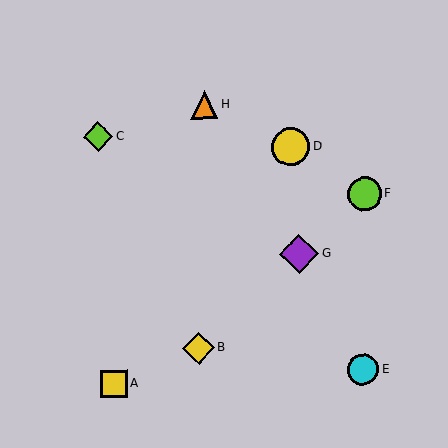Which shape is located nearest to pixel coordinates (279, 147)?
The yellow circle (labeled D) at (291, 147) is nearest to that location.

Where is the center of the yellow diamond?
The center of the yellow diamond is at (198, 348).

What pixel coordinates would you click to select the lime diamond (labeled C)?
Click at (98, 137) to select the lime diamond C.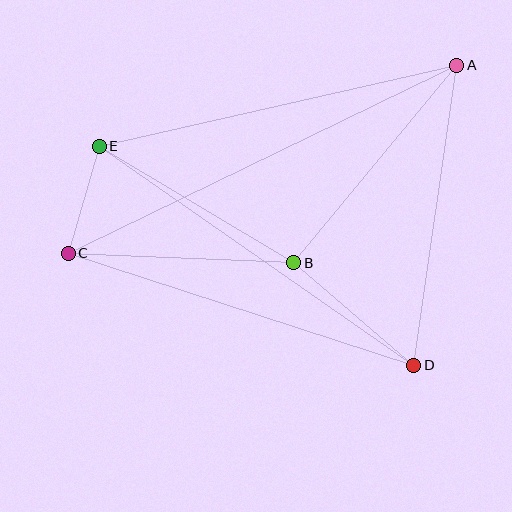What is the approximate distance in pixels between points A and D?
The distance between A and D is approximately 303 pixels.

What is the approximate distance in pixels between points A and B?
The distance between A and B is approximately 256 pixels.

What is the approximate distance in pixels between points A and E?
The distance between A and E is approximately 367 pixels.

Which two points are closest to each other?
Points C and E are closest to each other.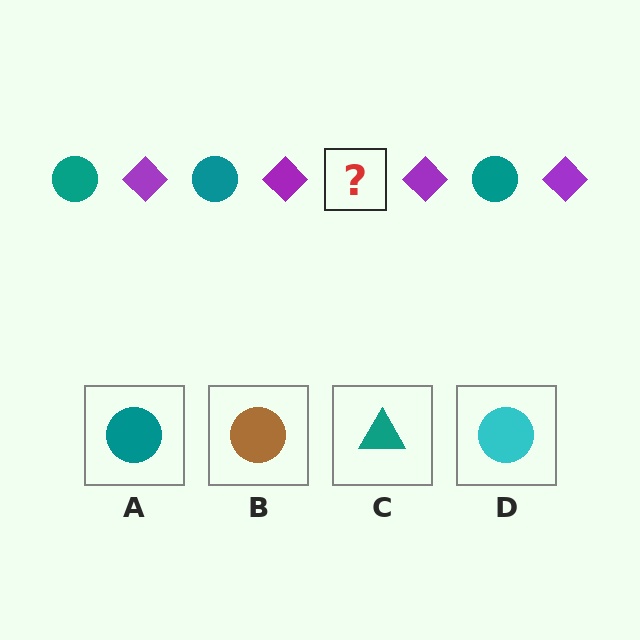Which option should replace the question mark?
Option A.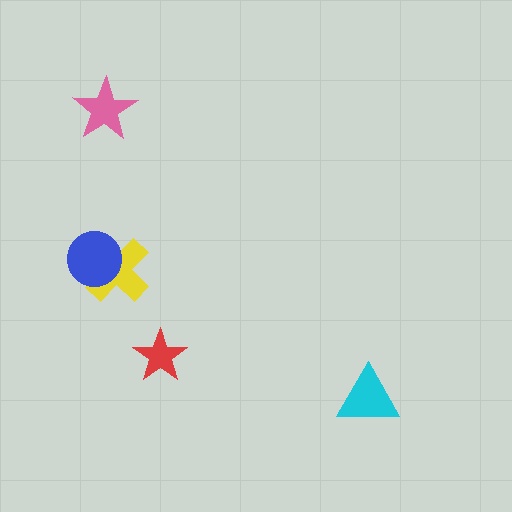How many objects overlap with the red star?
0 objects overlap with the red star.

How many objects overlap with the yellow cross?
1 object overlaps with the yellow cross.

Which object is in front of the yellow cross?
The blue circle is in front of the yellow cross.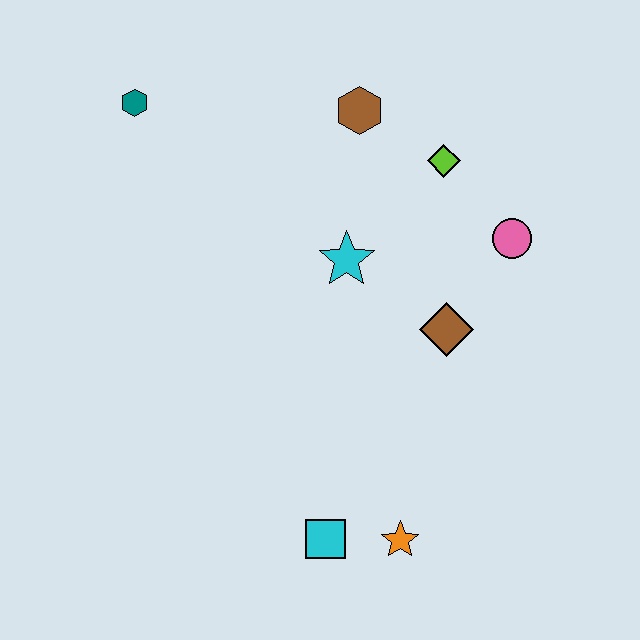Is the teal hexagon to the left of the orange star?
Yes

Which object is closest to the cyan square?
The orange star is closest to the cyan square.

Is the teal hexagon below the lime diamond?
No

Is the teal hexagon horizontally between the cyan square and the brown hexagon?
No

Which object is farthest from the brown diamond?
The teal hexagon is farthest from the brown diamond.